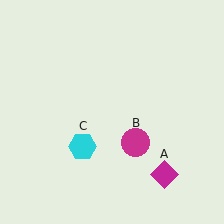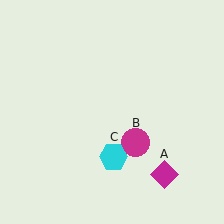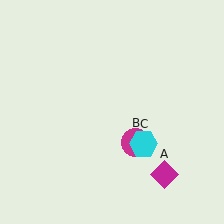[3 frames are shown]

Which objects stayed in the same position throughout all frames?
Magenta diamond (object A) and magenta circle (object B) remained stationary.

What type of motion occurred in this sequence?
The cyan hexagon (object C) rotated counterclockwise around the center of the scene.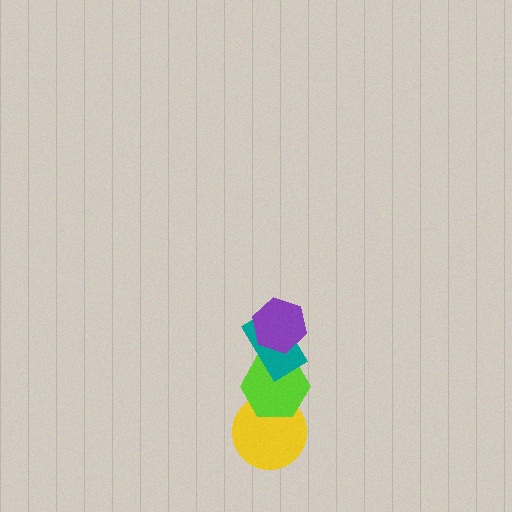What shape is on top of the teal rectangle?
The purple hexagon is on top of the teal rectangle.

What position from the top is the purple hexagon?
The purple hexagon is 1st from the top.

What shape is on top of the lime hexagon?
The teal rectangle is on top of the lime hexagon.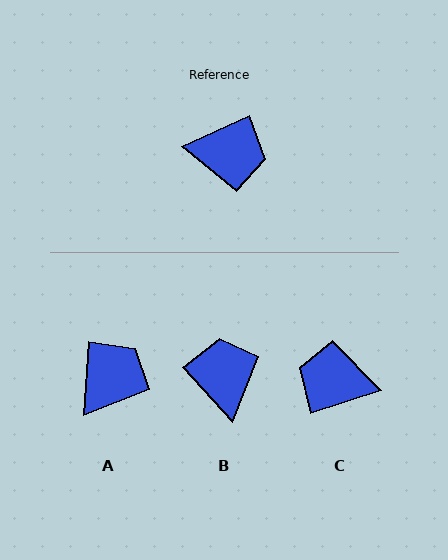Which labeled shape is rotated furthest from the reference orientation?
C, about 173 degrees away.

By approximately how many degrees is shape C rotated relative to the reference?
Approximately 173 degrees counter-clockwise.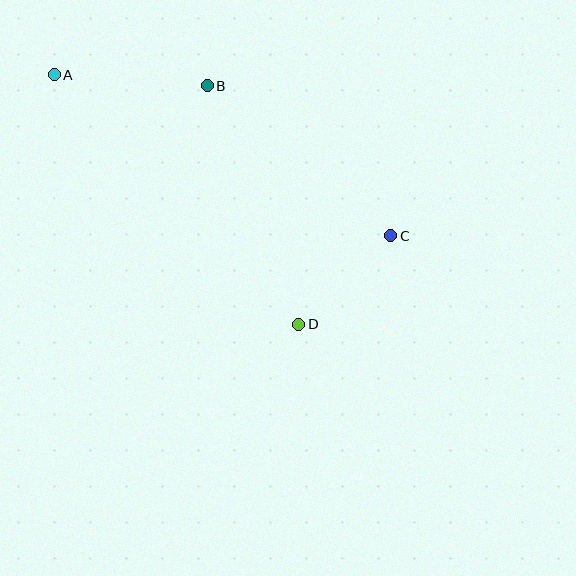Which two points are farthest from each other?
Points A and C are farthest from each other.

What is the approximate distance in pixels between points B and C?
The distance between B and C is approximately 237 pixels.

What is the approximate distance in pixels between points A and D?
The distance between A and D is approximately 350 pixels.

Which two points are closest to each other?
Points C and D are closest to each other.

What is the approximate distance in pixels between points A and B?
The distance between A and B is approximately 153 pixels.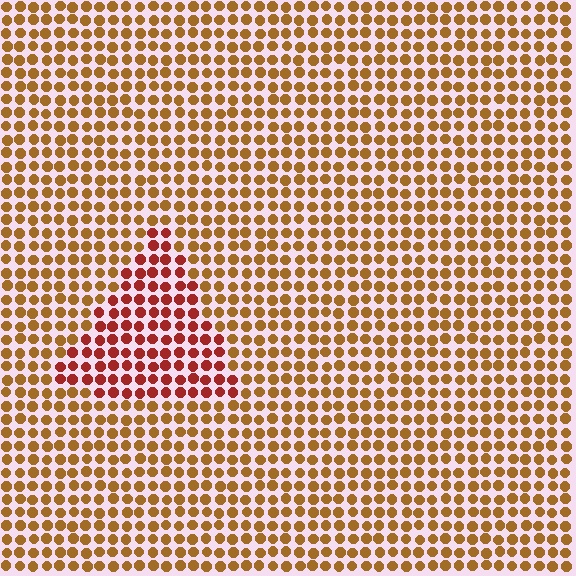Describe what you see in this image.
The image is filled with small brown elements in a uniform arrangement. A triangle-shaped region is visible where the elements are tinted to a slightly different hue, forming a subtle color boundary.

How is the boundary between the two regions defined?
The boundary is defined purely by a slight shift in hue (about 34 degrees). Spacing, size, and orientation are identical on both sides.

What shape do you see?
I see a triangle.